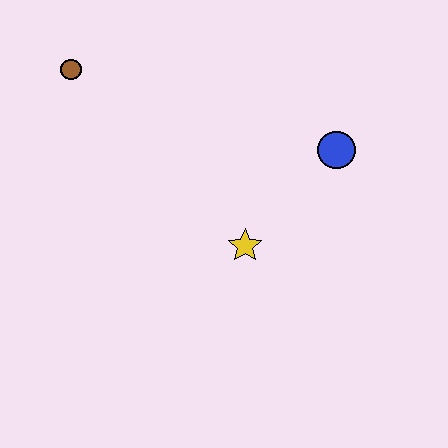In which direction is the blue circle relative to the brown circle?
The blue circle is to the right of the brown circle.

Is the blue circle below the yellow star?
No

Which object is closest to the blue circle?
The yellow star is closest to the blue circle.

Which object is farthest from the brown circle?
The blue circle is farthest from the brown circle.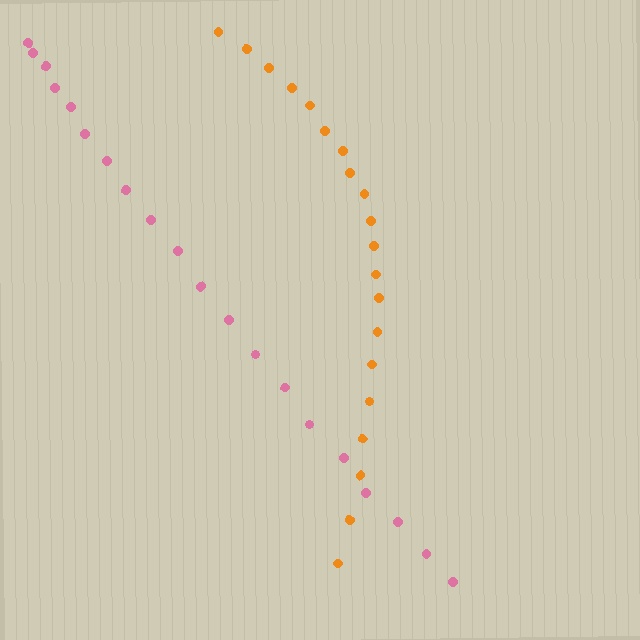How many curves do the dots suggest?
There are 2 distinct paths.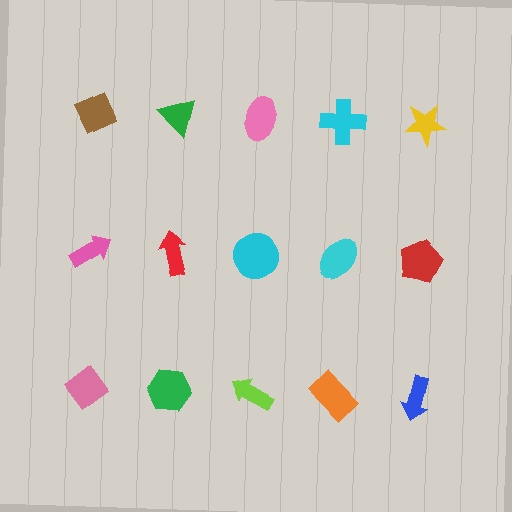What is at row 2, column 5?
A red pentagon.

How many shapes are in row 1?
5 shapes.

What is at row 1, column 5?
A yellow star.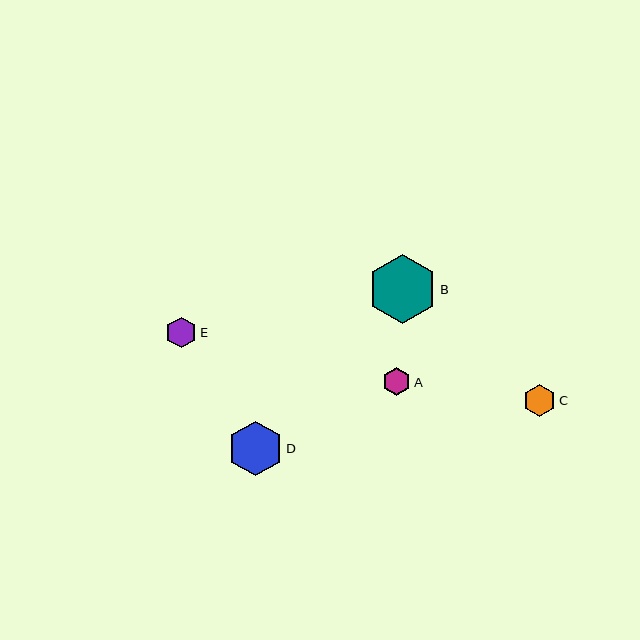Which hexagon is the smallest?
Hexagon A is the smallest with a size of approximately 28 pixels.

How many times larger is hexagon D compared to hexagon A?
Hexagon D is approximately 2.0 times the size of hexagon A.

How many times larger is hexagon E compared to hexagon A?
Hexagon E is approximately 1.1 times the size of hexagon A.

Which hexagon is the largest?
Hexagon B is the largest with a size of approximately 69 pixels.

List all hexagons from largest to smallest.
From largest to smallest: B, D, C, E, A.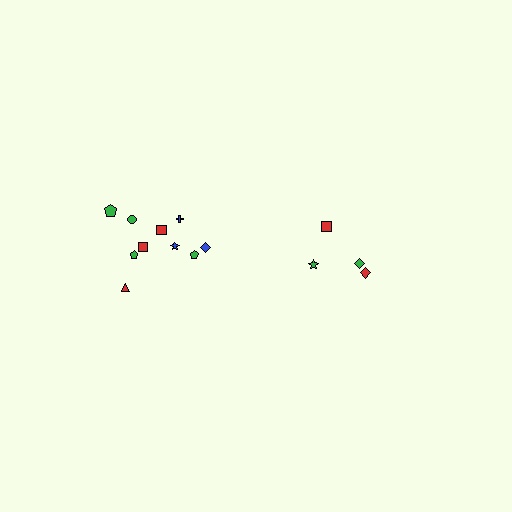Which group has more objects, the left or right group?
The left group.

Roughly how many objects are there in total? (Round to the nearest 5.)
Roughly 15 objects in total.